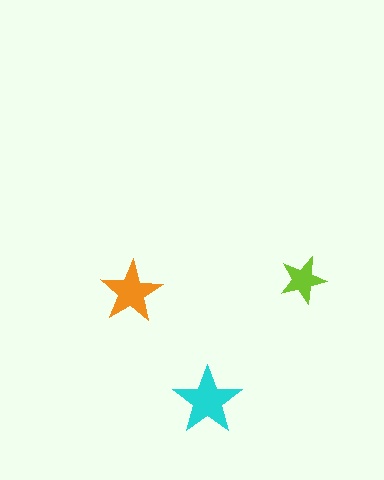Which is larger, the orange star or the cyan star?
The cyan one.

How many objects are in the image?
There are 3 objects in the image.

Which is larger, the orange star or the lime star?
The orange one.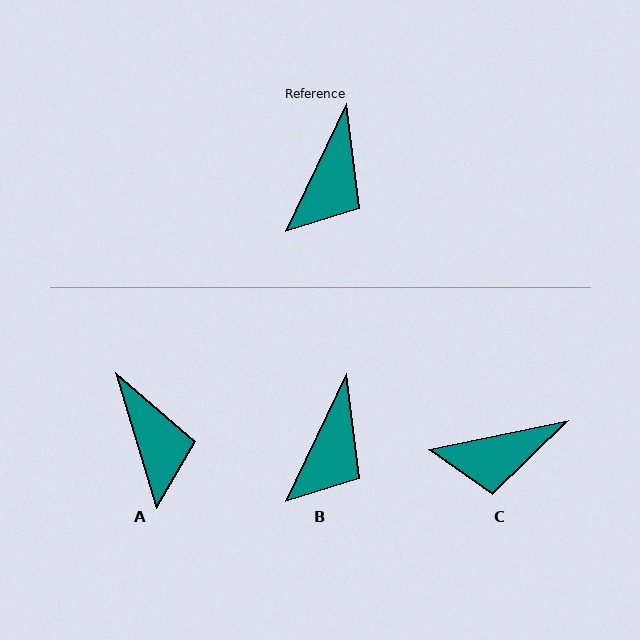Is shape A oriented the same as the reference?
No, it is off by about 42 degrees.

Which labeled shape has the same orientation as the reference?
B.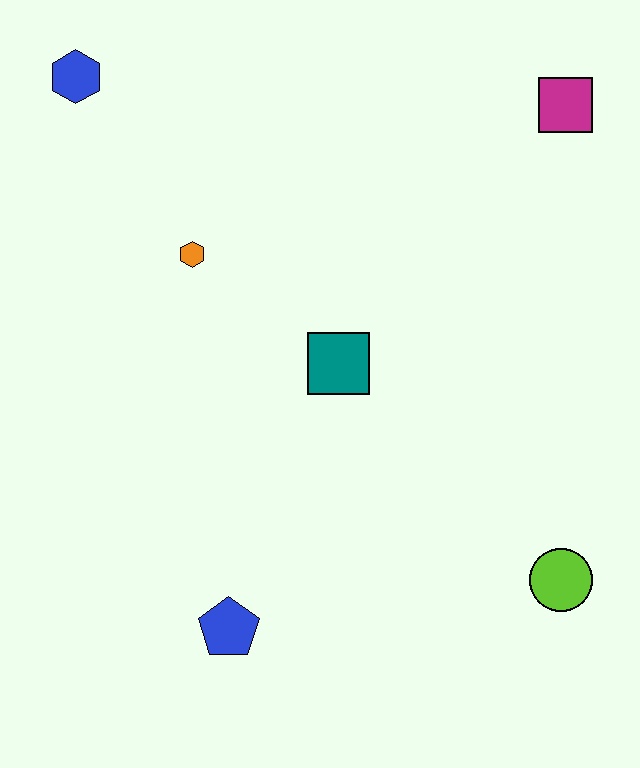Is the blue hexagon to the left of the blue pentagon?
Yes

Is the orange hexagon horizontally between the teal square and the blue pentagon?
No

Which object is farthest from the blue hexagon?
The lime circle is farthest from the blue hexagon.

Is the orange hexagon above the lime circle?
Yes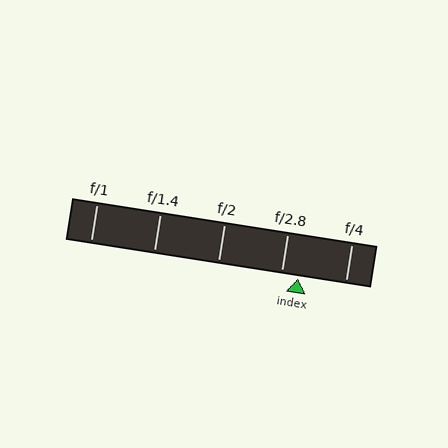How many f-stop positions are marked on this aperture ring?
There are 5 f-stop positions marked.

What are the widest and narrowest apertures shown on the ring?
The widest aperture shown is f/1 and the narrowest is f/4.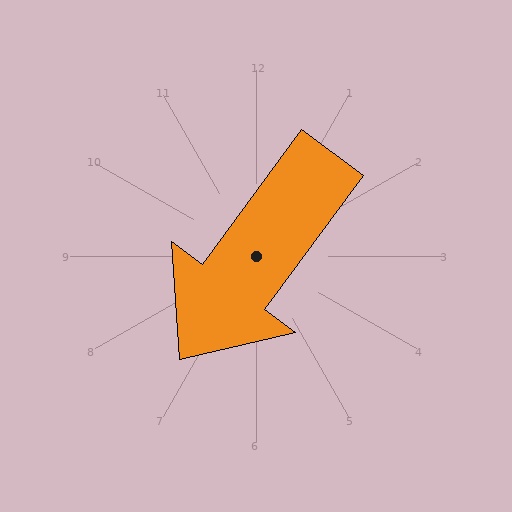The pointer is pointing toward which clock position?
Roughly 7 o'clock.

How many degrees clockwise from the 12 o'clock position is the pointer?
Approximately 216 degrees.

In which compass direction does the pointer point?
Southwest.